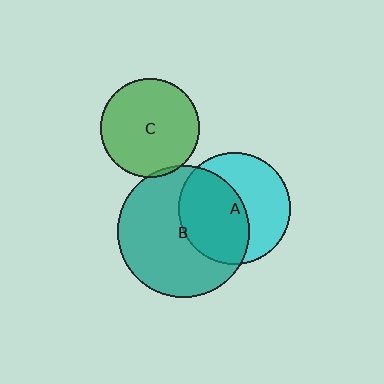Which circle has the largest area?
Circle B (teal).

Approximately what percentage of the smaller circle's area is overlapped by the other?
Approximately 50%.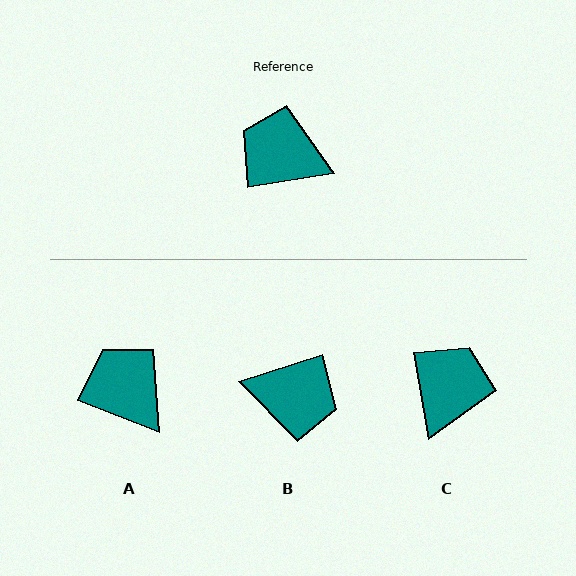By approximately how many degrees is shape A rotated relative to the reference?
Approximately 31 degrees clockwise.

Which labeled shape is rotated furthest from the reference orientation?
B, about 171 degrees away.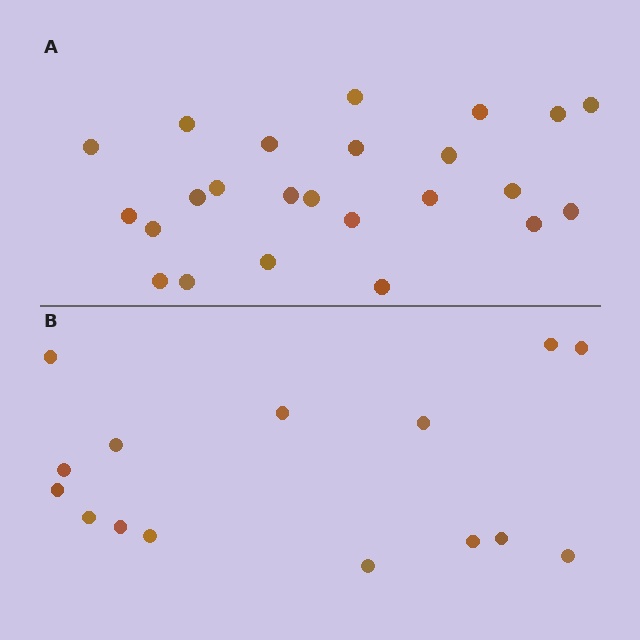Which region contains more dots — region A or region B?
Region A (the top region) has more dots.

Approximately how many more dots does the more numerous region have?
Region A has roughly 8 or so more dots than region B.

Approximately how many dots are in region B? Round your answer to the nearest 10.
About 20 dots. (The exact count is 15, which rounds to 20.)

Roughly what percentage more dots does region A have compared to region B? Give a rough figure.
About 60% more.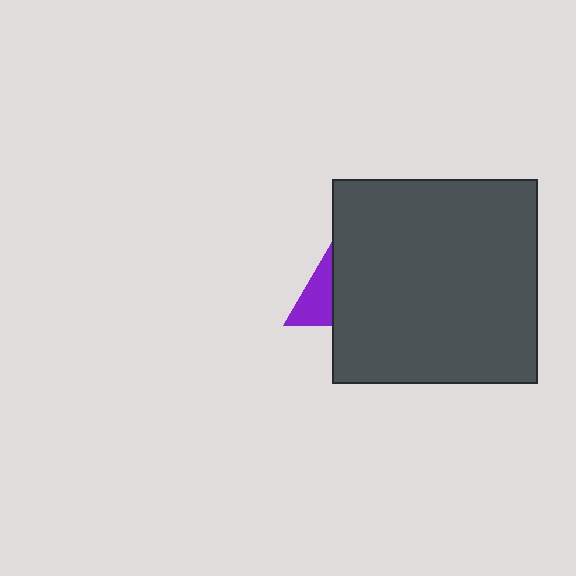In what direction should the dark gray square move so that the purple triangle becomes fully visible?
The dark gray square should move right. That is the shortest direction to clear the overlap and leave the purple triangle fully visible.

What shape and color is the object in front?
The object in front is a dark gray square.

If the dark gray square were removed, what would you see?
You would see the complete purple triangle.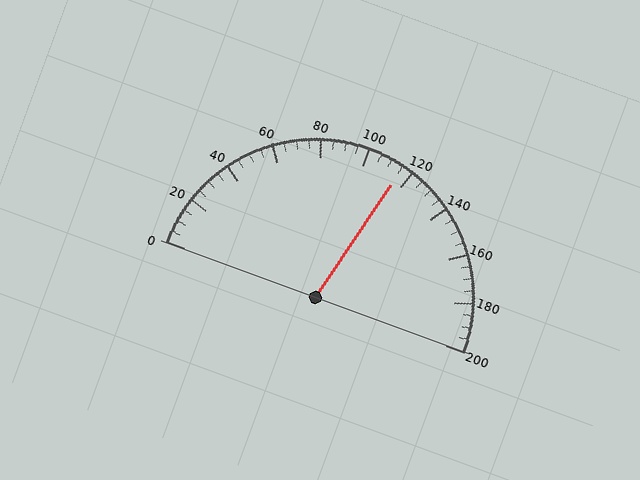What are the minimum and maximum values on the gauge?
The gauge ranges from 0 to 200.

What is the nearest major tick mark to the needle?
The nearest major tick mark is 120.